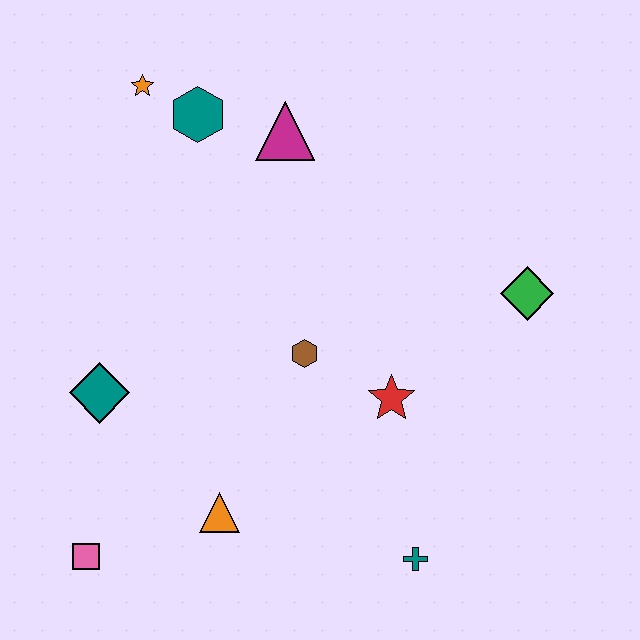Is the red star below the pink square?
No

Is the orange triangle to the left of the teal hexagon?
No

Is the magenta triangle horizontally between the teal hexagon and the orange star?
No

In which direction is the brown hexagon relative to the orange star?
The brown hexagon is below the orange star.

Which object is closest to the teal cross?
The red star is closest to the teal cross.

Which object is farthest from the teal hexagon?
The teal cross is farthest from the teal hexagon.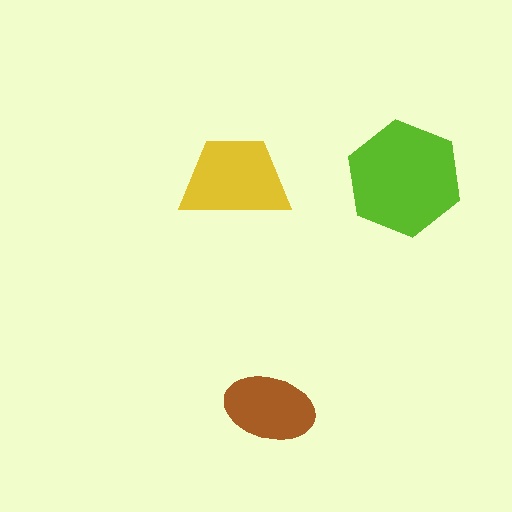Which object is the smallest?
The brown ellipse.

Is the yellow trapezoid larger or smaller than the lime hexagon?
Smaller.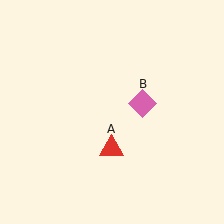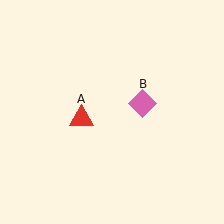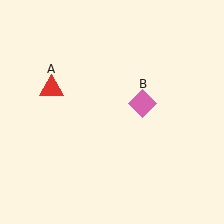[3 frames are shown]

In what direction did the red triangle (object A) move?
The red triangle (object A) moved up and to the left.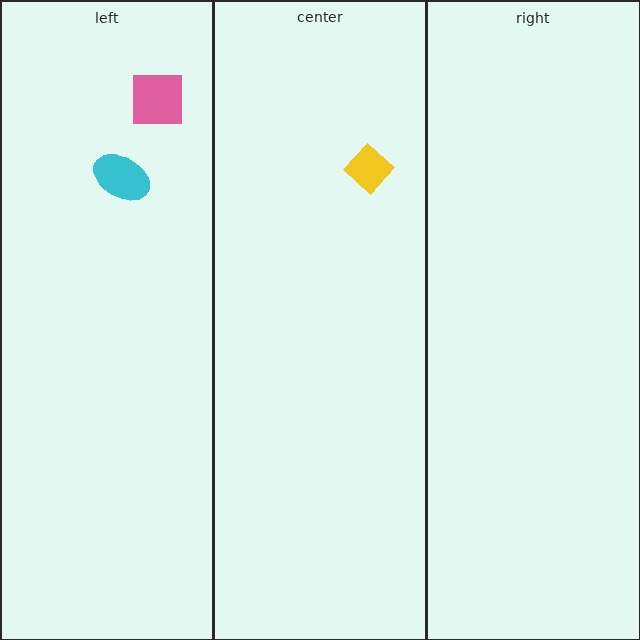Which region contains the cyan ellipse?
The left region.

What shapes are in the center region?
The yellow diamond.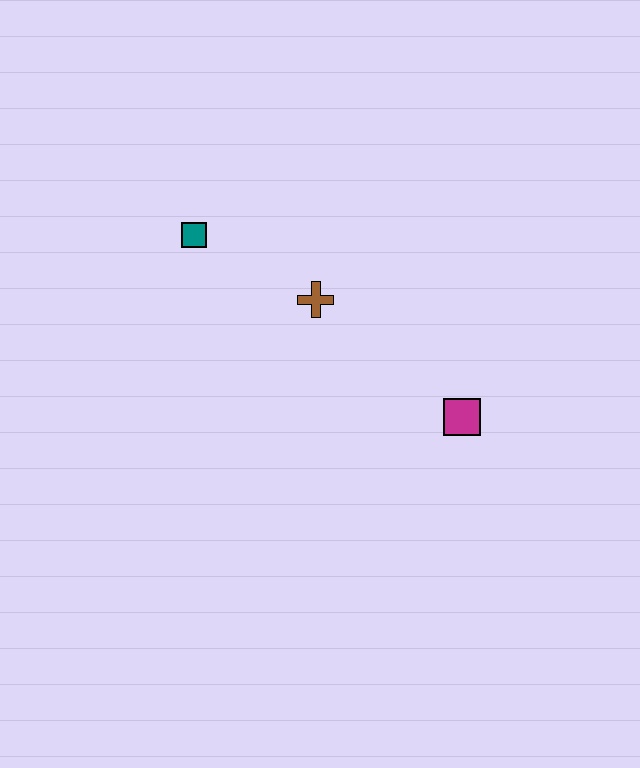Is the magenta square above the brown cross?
No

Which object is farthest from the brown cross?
The magenta square is farthest from the brown cross.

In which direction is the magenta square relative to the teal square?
The magenta square is to the right of the teal square.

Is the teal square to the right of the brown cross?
No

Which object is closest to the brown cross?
The teal square is closest to the brown cross.